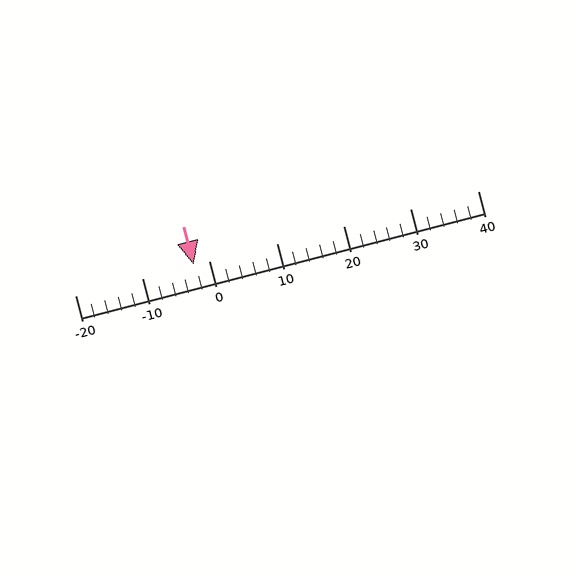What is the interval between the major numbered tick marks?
The major tick marks are spaced 10 units apart.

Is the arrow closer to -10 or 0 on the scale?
The arrow is closer to 0.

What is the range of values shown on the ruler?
The ruler shows values from -20 to 40.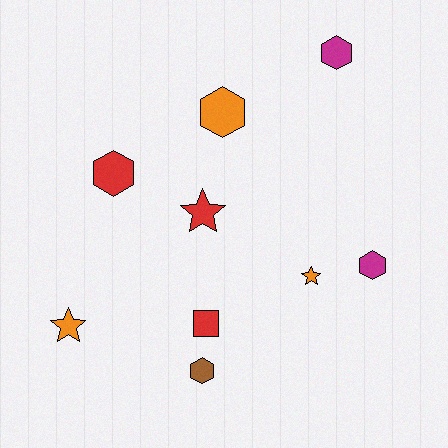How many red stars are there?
There is 1 red star.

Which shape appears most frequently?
Hexagon, with 5 objects.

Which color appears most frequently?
Orange, with 3 objects.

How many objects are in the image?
There are 9 objects.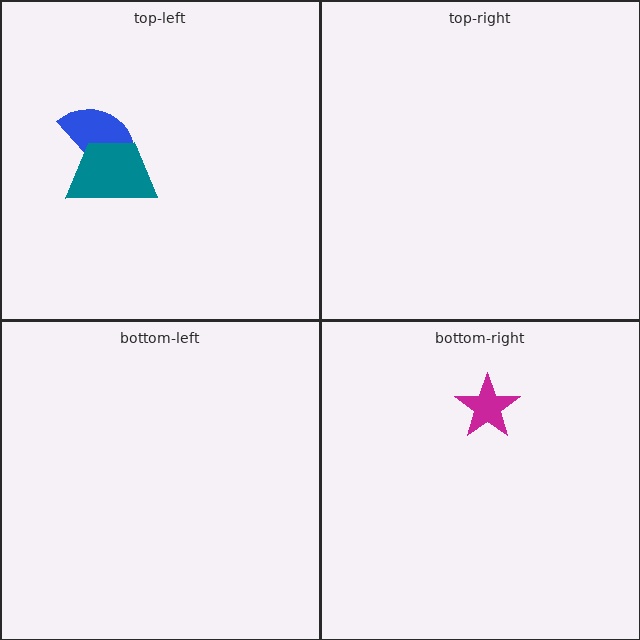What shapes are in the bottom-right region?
The magenta star.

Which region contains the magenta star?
The bottom-right region.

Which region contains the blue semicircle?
The top-left region.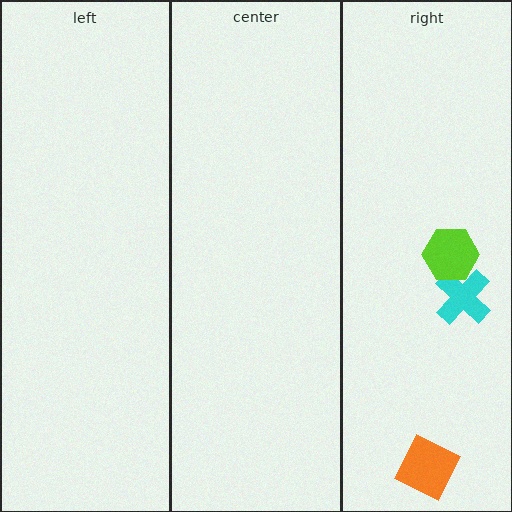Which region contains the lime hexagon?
The right region.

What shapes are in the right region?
The orange square, the cyan cross, the lime hexagon.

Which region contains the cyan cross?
The right region.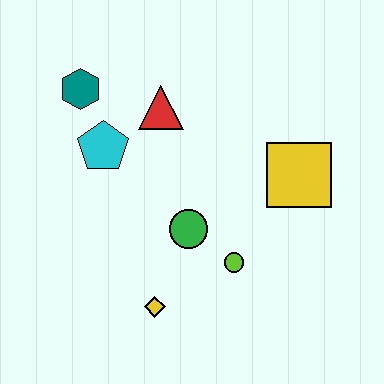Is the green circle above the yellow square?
No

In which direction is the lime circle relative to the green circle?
The lime circle is to the right of the green circle.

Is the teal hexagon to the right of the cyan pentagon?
No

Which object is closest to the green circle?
The lime circle is closest to the green circle.